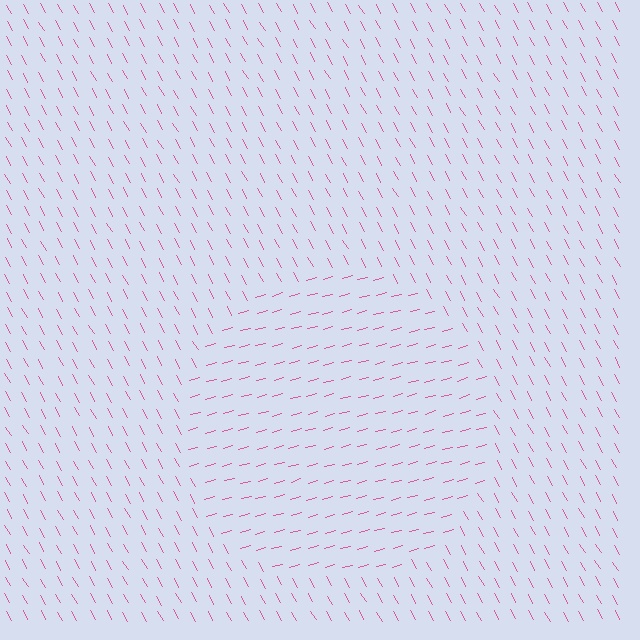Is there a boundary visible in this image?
Yes, there is a texture boundary formed by a change in line orientation.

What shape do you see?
I see a circle.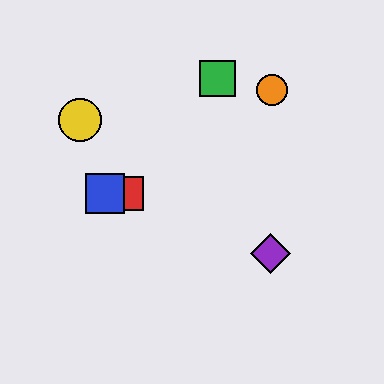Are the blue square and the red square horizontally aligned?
Yes, both are at y≈194.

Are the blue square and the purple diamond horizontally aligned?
No, the blue square is at y≈194 and the purple diamond is at y≈253.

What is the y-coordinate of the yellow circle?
The yellow circle is at y≈120.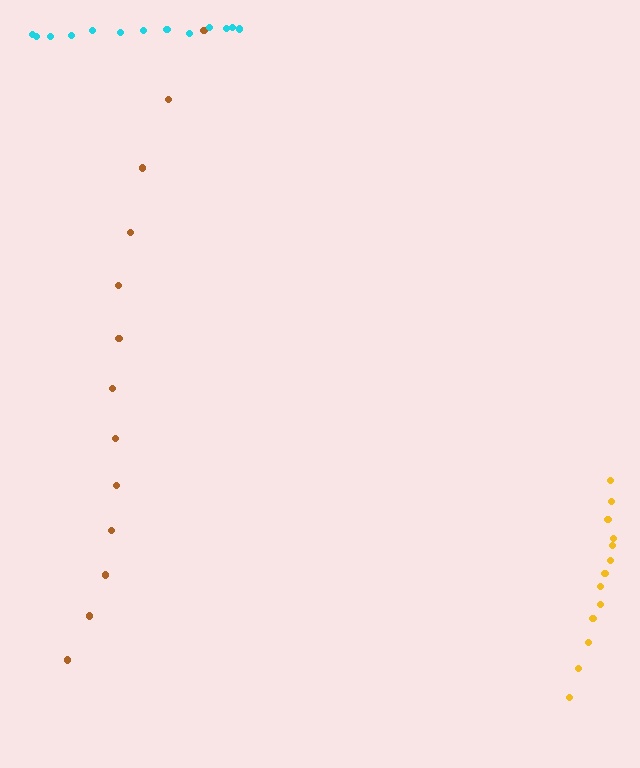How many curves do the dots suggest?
There are 3 distinct paths.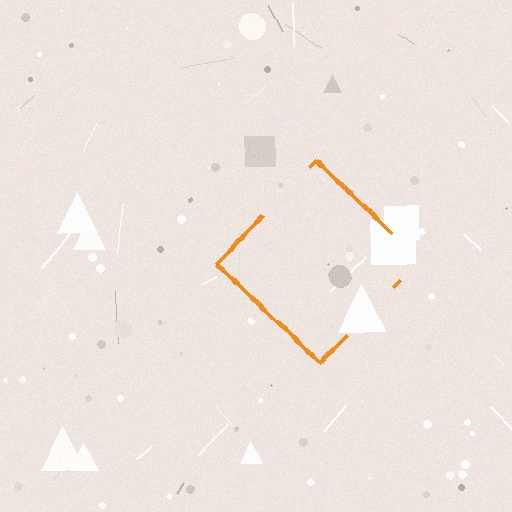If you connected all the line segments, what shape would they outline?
They would outline a diamond.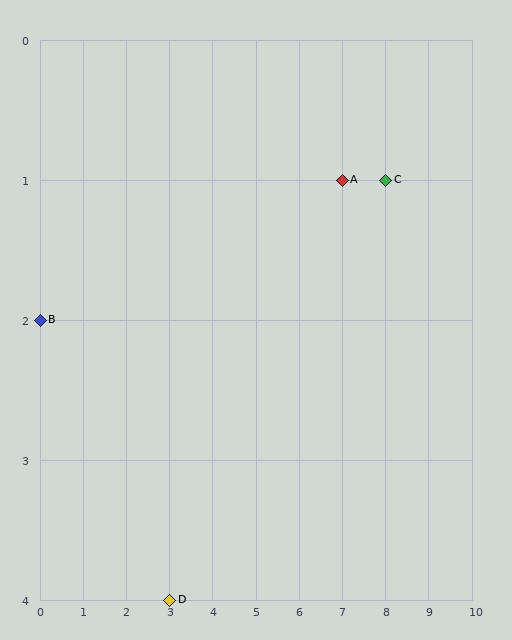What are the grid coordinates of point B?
Point B is at grid coordinates (0, 2).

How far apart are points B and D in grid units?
Points B and D are 3 columns and 2 rows apart (about 3.6 grid units diagonally).